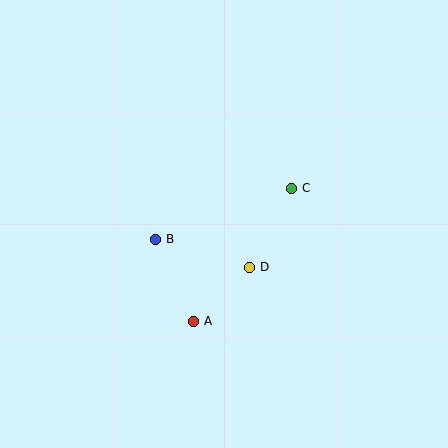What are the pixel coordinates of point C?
Point C is at (291, 188).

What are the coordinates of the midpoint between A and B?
The midpoint between A and B is at (174, 280).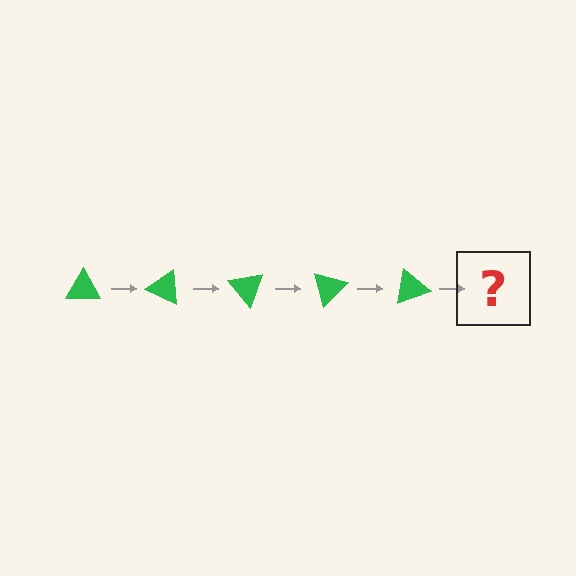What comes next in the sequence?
The next element should be a green triangle rotated 125 degrees.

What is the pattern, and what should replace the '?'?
The pattern is that the triangle rotates 25 degrees each step. The '?' should be a green triangle rotated 125 degrees.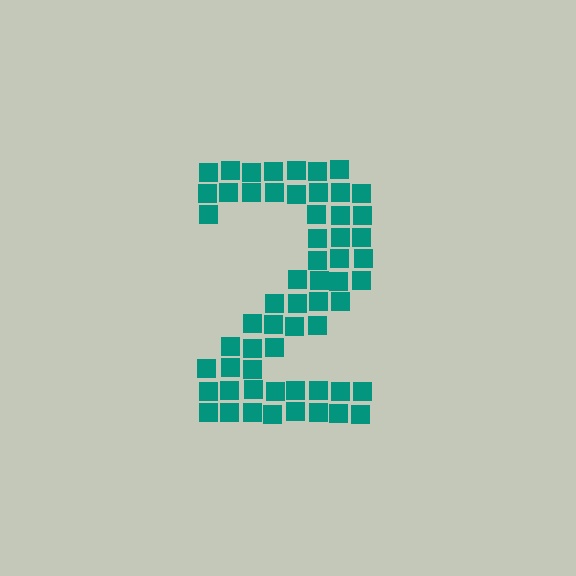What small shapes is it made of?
It is made of small squares.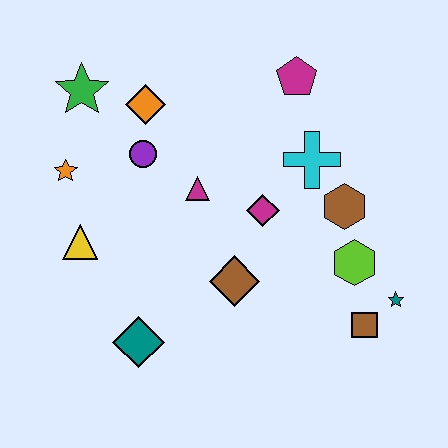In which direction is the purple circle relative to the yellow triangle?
The purple circle is above the yellow triangle.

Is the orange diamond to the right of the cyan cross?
No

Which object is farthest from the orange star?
The teal star is farthest from the orange star.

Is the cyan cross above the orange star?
Yes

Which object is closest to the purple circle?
The orange diamond is closest to the purple circle.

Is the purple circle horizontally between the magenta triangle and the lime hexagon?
No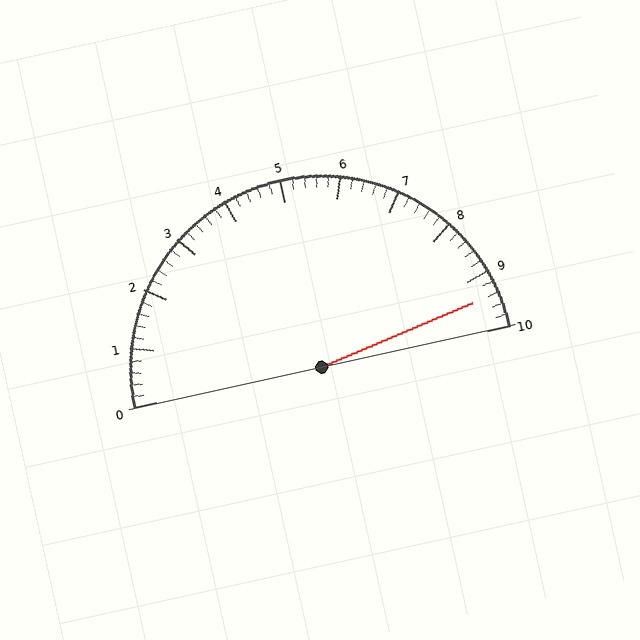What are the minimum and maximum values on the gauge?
The gauge ranges from 0 to 10.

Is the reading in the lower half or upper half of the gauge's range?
The reading is in the upper half of the range (0 to 10).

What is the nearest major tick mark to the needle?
The nearest major tick mark is 9.